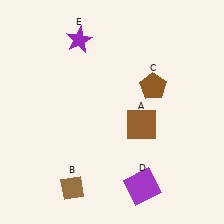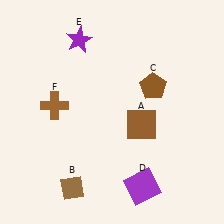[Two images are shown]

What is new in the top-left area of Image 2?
A brown cross (F) was added in the top-left area of Image 2.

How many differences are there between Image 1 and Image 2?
There is 1 difference between the two images.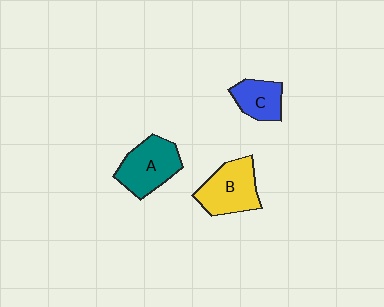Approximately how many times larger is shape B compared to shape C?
Approximately 1.5 times.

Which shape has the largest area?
Shape B (yellow).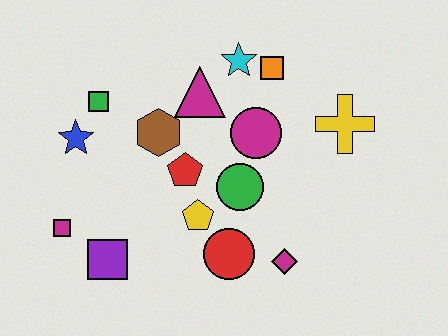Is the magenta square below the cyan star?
Yes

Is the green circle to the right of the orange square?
No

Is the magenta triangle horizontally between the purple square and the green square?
No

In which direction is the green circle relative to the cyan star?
The green circle is below the cyan star.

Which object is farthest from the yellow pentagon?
The yellow cross is farthest from the yellow pentagon.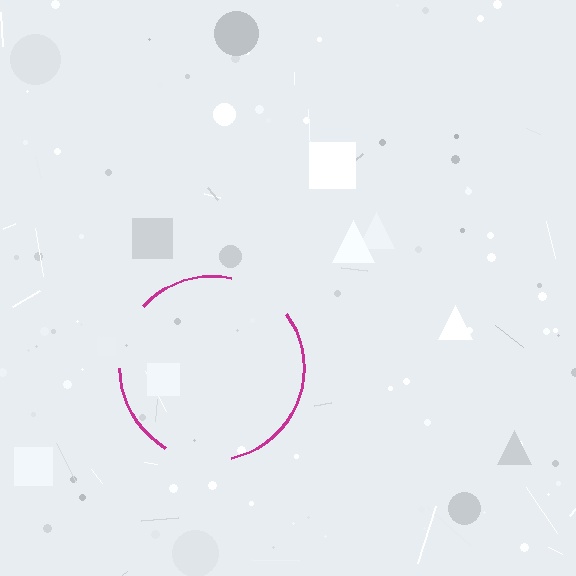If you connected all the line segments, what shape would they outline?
They would outline a circle.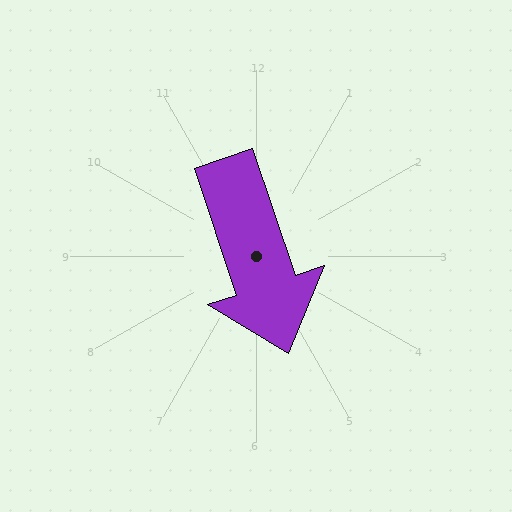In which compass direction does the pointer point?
South.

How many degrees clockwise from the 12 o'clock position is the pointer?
Approximately 161 degrees.